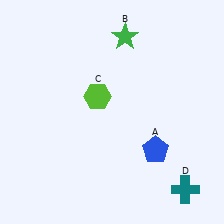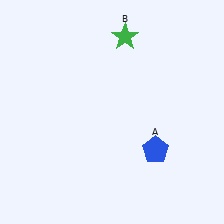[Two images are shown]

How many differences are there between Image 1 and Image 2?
There are 2 differences between the two images.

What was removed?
The lime hexagon (C), the teal cross (D) were removed in Image 2.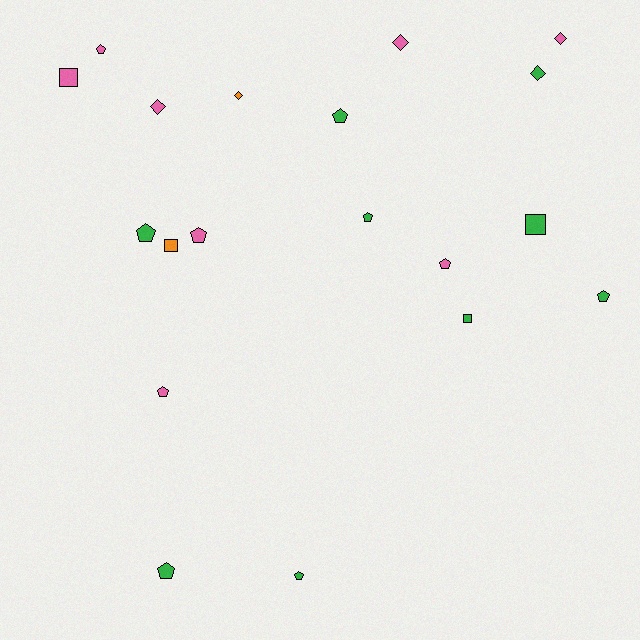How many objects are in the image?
There are 19 objects.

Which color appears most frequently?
Green, with 9 objects.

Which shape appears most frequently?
Pentagon, with 10 objects.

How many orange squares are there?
There is 1 orange square.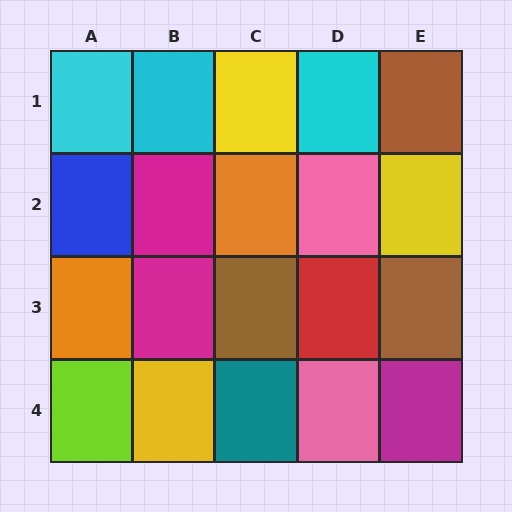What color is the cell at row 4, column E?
Magenta.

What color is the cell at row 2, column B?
Magenta.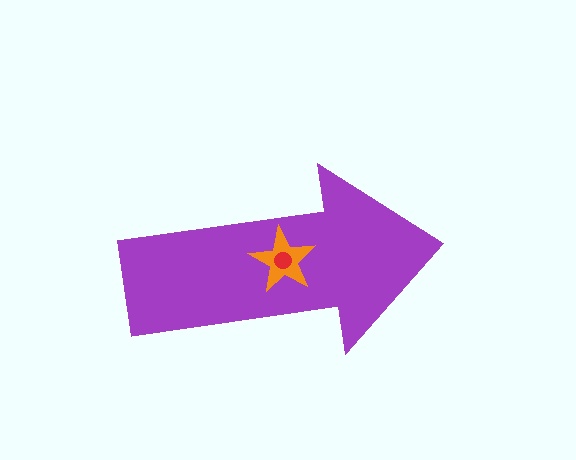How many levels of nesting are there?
3.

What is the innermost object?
The red circle.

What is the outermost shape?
The purple arrow.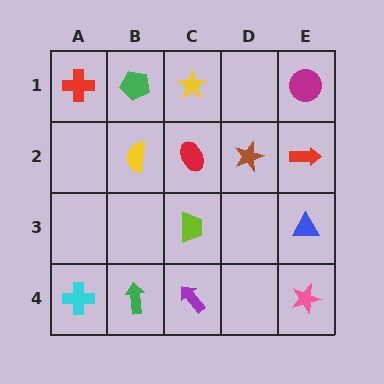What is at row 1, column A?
A red cross.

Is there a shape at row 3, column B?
No, that cell is empty.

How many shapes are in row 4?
4 shapes.